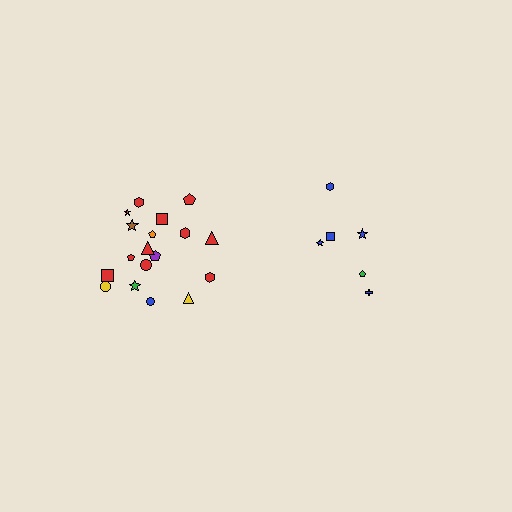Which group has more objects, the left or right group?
The left group.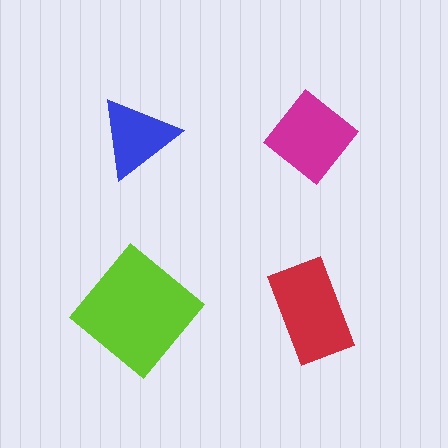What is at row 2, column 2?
A red rectangle.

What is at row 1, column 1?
A blue triangle.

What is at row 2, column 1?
A lime diamond.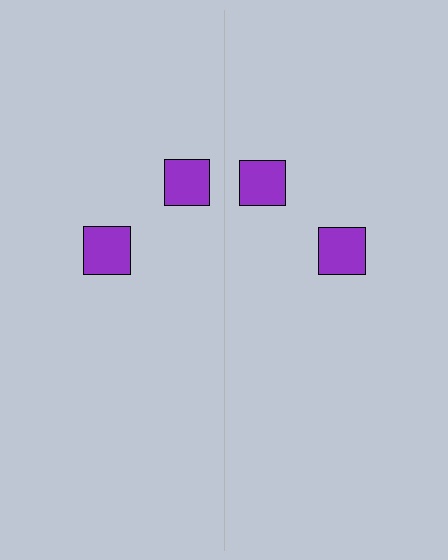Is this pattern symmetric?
Yes, this pattern has bilateral (reflection) symmetry.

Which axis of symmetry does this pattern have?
The pattern has a vertical axis of symmetry running through the center of the image.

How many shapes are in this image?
There are 4 shapes in this image.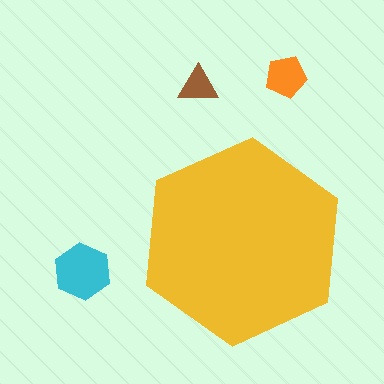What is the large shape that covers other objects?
A yellow hexagon.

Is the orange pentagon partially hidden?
No, the orange pentagon is fully visible.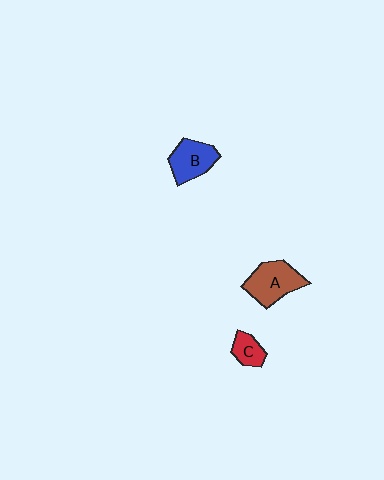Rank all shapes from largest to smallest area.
From largest to smallest: A (brown), B (blue), C (red).